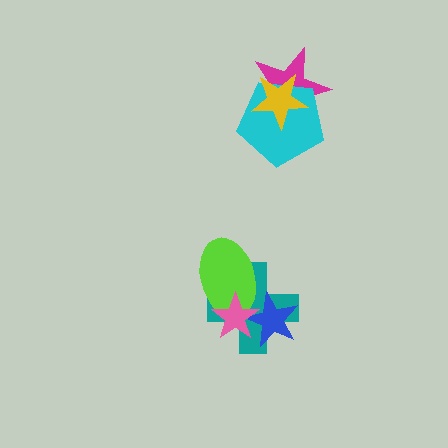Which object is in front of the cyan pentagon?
The yellow star is in front of the cyan pentagon.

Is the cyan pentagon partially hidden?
Yes, it is partially covered by another shape.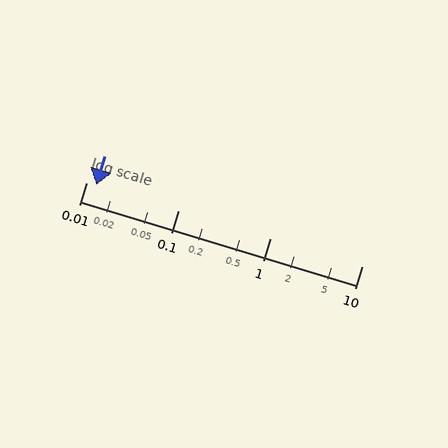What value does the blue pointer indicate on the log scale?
The pointer indicates approximately 0.013.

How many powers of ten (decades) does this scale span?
The scale spans 3 decades, from 0.01 to 10.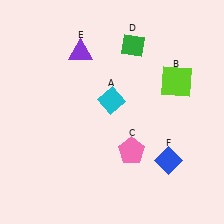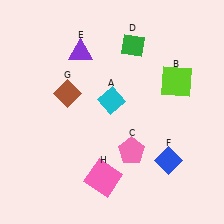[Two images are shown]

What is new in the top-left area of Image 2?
A brown diamond (G) was added in the top-left area of Image 2.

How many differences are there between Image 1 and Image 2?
There are 2 differences between the two images.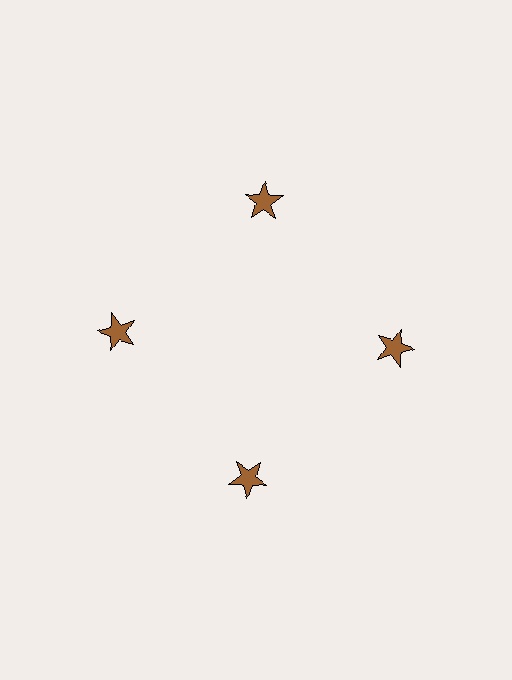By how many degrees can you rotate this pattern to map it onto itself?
The pattern maps onto itself every 90 degrees of rotation.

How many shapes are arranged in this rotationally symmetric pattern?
There are 4 shapes, arranged in 4 groups of 1.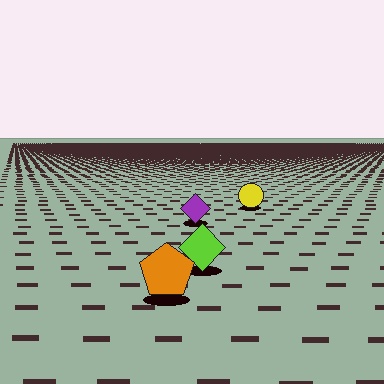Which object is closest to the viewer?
The orange pentagon is closest. The texture marks near it are larger and more spread out.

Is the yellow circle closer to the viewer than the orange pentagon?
No. The orange pentagon is closer — you can tell from the texture gradient: the ground texture is coarser near it.